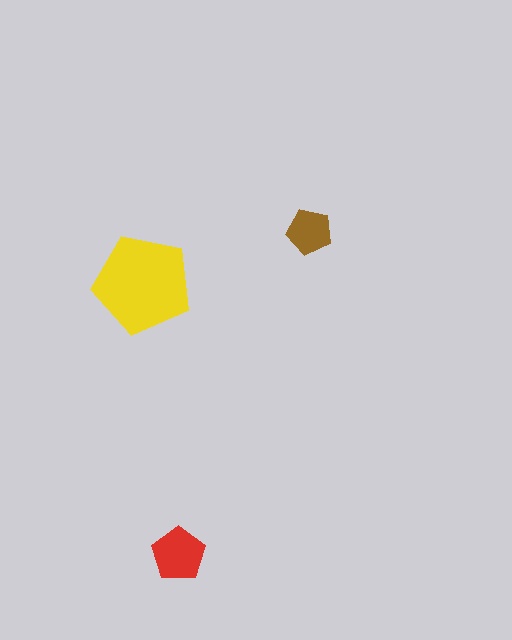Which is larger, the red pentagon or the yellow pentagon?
The yellow one.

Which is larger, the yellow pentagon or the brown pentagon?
The yellow one.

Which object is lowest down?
The red pentagon is bottommost.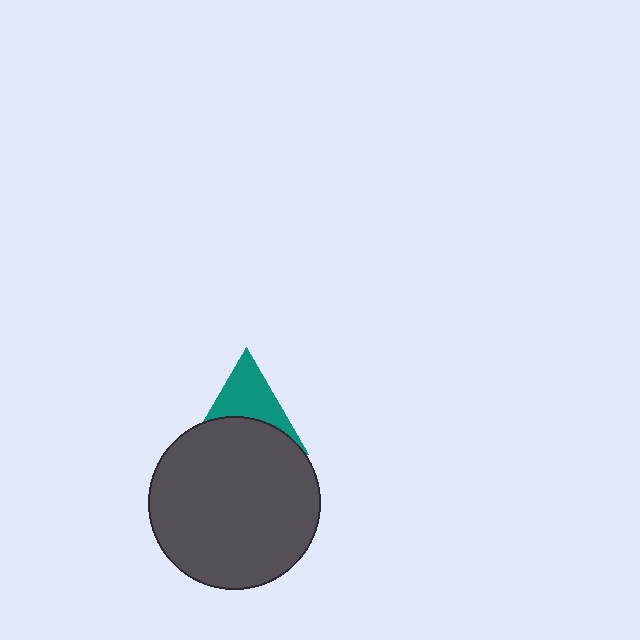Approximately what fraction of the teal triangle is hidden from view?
Roughly 51% of the teal triangle is hidden behind the dark gray circle.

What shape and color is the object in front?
The object in front is a dark gray circle.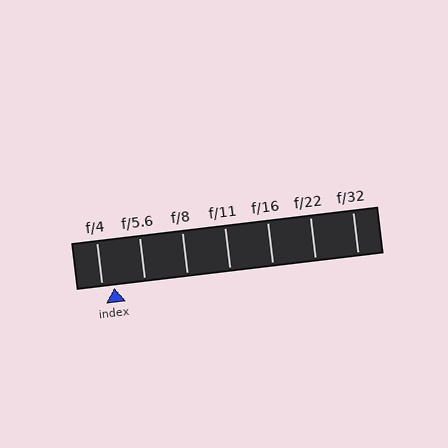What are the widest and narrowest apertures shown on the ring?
The widest aperture shown is f/4 and the narrowest is f/32.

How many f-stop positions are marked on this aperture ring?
There are 7 f-stop positions marked.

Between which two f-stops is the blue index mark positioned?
The index mark is between f/4 and f/5.6.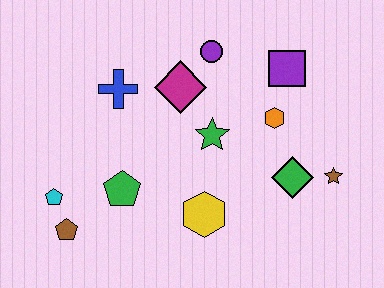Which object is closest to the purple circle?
The magenta diamond is closest to the purple circle.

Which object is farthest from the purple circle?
The brown pentagon is farthest from the purple circle.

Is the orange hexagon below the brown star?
No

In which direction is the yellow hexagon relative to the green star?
The yellow hexagon is below the green star.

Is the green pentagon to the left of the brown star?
Yes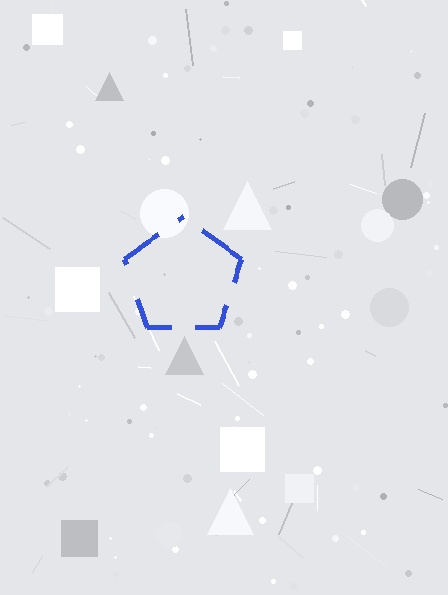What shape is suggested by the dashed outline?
The dashed outline suggests a pentagon.